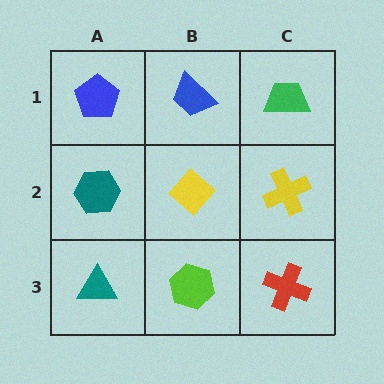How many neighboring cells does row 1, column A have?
2.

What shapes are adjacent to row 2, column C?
A green trapezoid (row 1, column C), a red cross (row 3, column C), a yellow diamond (row 2, column B).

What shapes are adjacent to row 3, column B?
A yellow diamond (row 2, column B), a teal triangle (row 3, column A), a red cross (row 3, column C).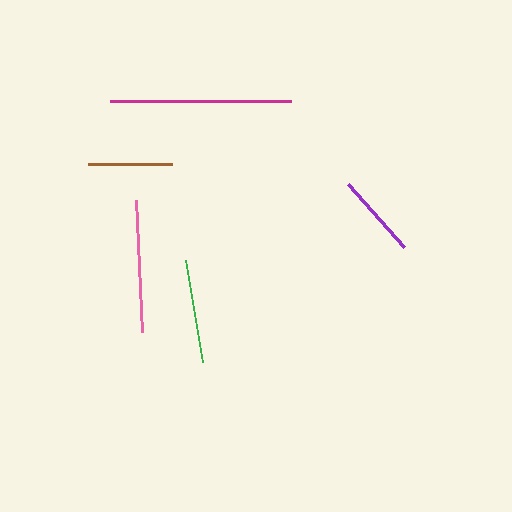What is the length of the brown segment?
The brown segment is approximately 84 pixels long.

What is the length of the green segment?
The green segment is approximately 103 pixels long.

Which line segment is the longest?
The magenta line is the longest at approximately 181 pixels.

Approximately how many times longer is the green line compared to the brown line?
The green line is approximately 1.2 times the length of the brown line.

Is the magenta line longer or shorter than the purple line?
The magenta line is longer than the purple line.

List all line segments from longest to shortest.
From longest to shortest: magenta, pink, green, brown, purple.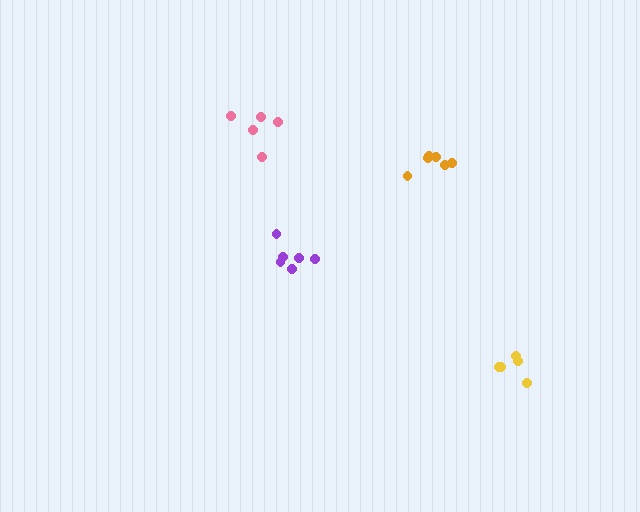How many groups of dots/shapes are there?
There are 4 groups.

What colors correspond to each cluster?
The clusters are colored: yellow, orange, purple, pink.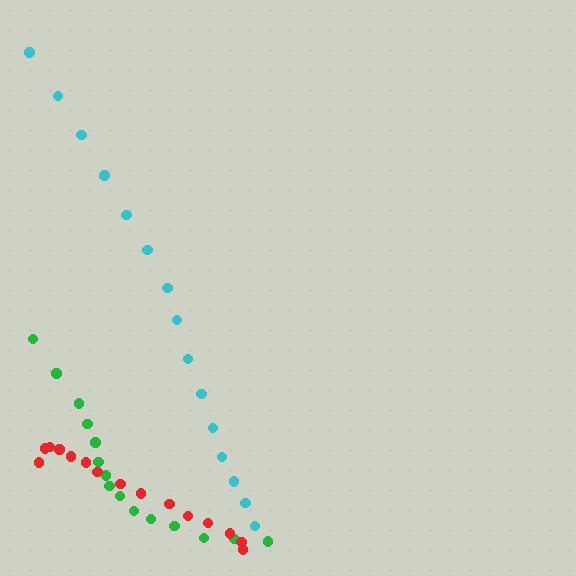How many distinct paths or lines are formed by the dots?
There are 3 distinct paths.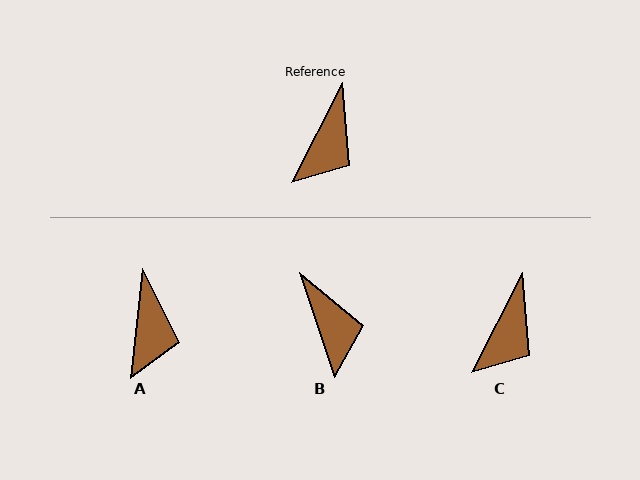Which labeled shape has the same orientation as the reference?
C.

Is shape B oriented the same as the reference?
No, it is off by about 45 degrees.